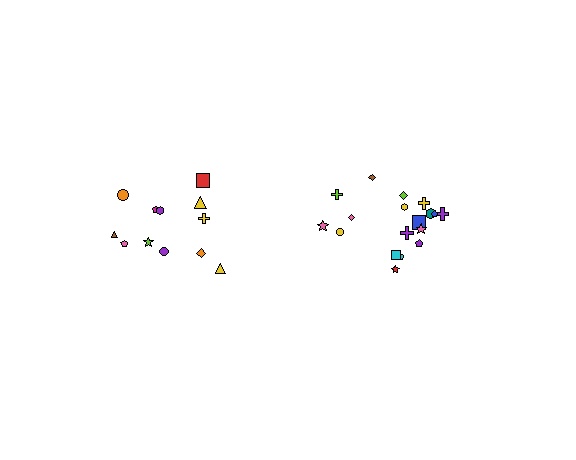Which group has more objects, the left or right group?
The right group.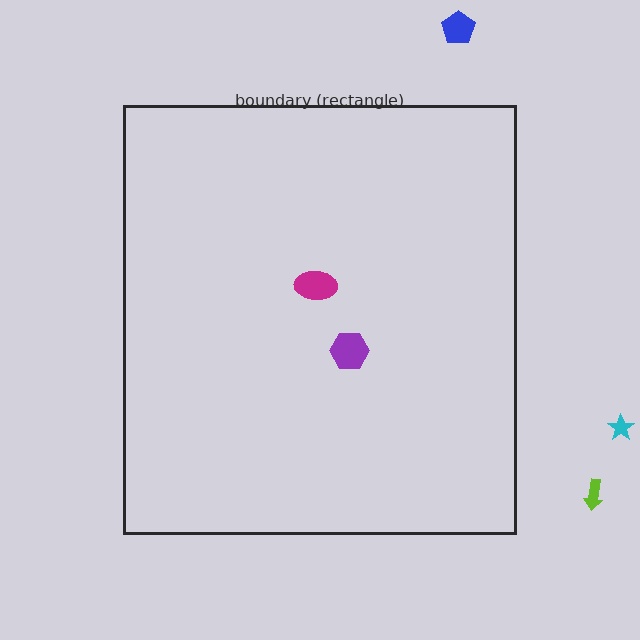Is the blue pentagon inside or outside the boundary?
Outside.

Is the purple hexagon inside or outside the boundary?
Inside.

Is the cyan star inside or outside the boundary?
Outside.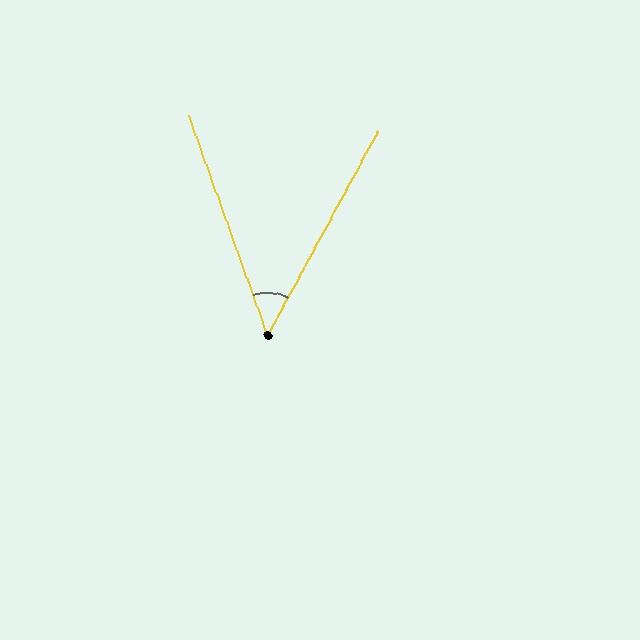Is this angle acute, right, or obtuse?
It is acute.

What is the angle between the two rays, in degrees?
Approximately 48 degrees.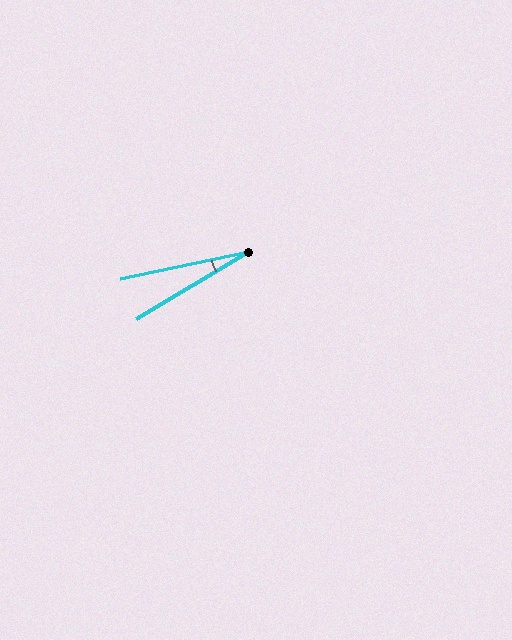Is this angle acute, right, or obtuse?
It is acute.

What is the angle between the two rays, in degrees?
Approximately 19 degrees.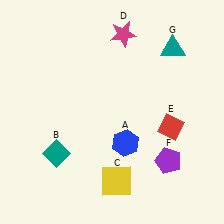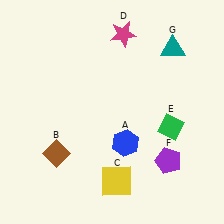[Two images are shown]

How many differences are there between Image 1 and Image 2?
There are 2 differences between the two images.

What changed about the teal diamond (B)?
In Image 1, B is teal. In Image 2, it changed to brown.